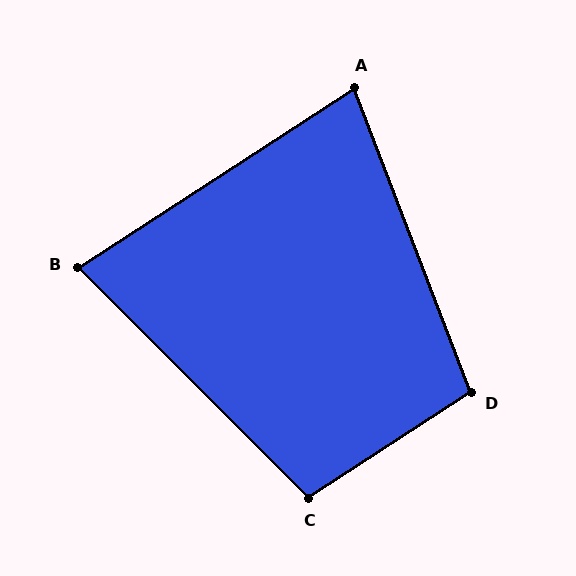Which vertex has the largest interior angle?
C, at approximately 102 degrees.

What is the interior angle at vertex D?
Approximately 102 degrees (obtuse).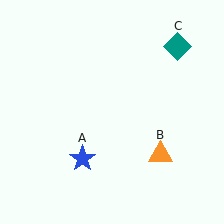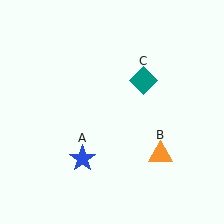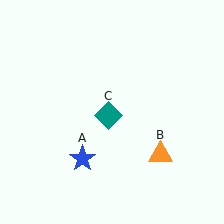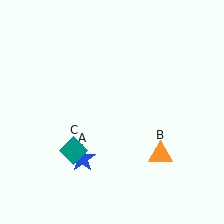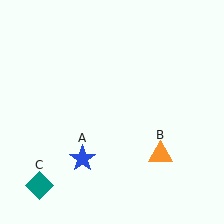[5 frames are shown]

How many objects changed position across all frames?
1 object changed position: teal diamond (object C).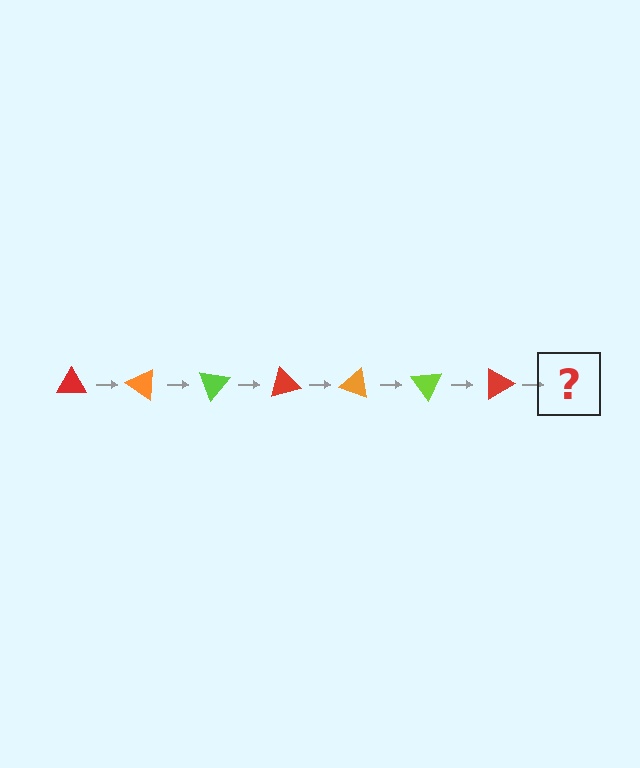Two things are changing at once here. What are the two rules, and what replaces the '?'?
The two rules are that it rotates 35 degrees each step and the color cycles through red, orange, and lime. The '?' should be an orange triangle, rotated 245 degrees from the start.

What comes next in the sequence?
The next element should be an orange triangle, rotated 245 degrees from the start.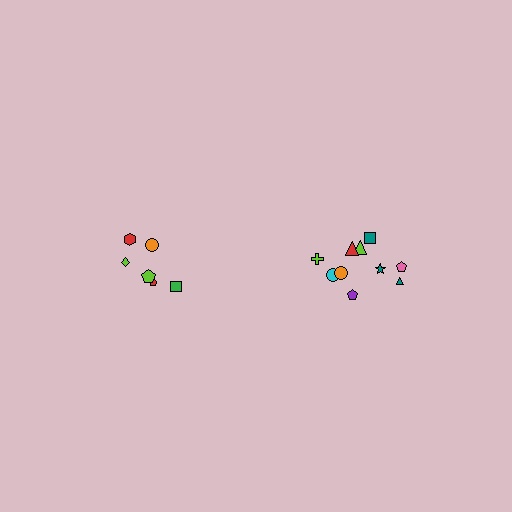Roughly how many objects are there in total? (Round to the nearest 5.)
Roughly 15 objects in total.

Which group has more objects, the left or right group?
The right group.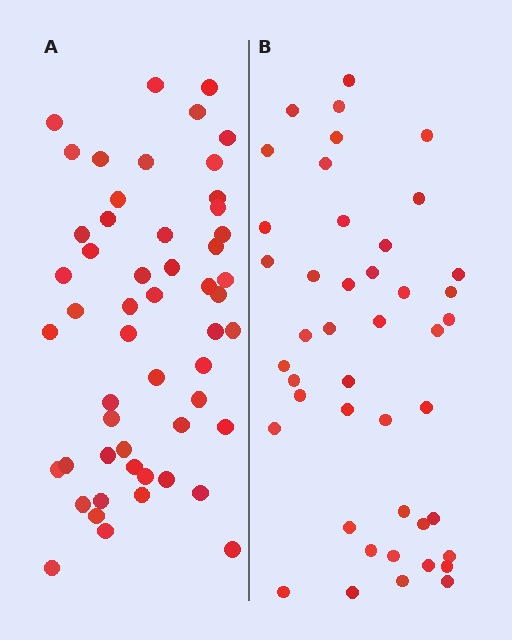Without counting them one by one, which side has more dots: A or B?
Region A (the left region) has more dots.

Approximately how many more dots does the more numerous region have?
Region A has roughly 8 or so more dots than region B.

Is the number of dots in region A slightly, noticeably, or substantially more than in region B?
Region A has only slightly more — the two regions are fairly close. The ratio is roughly 1.2 to 1.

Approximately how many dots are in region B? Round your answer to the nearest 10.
About 40 dots. (The exact count is 44, which rounds to 40.)